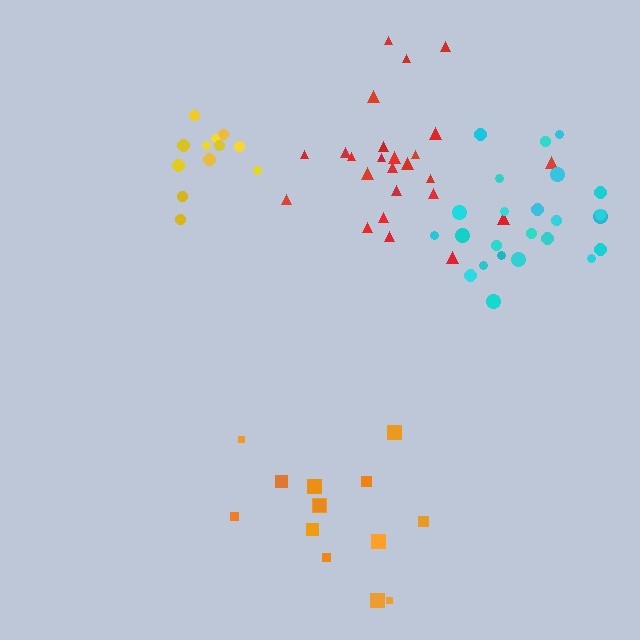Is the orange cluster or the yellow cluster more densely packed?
Yellow.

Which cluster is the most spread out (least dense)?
Orange.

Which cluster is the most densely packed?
Red.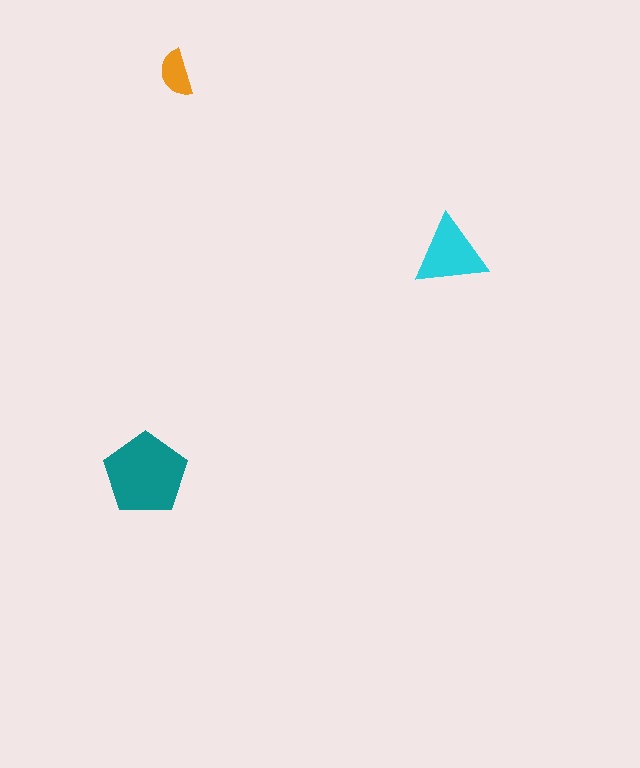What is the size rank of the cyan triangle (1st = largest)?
2nd.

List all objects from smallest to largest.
The orange semicircle, the cyan triangle, the teal pentagon.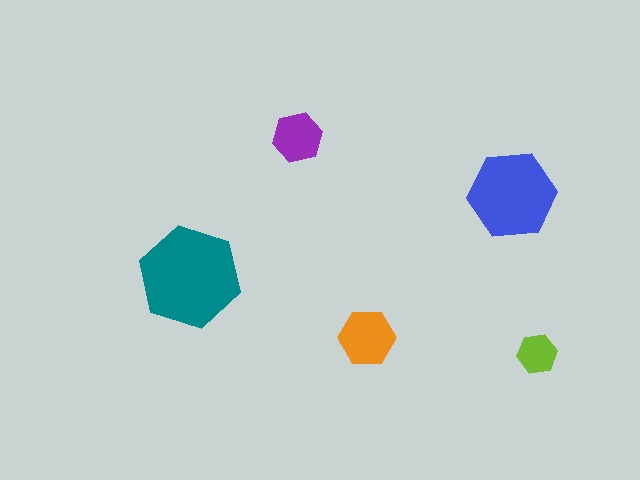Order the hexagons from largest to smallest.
the teal one, the blue one, the orange one, the purple one, the lime one.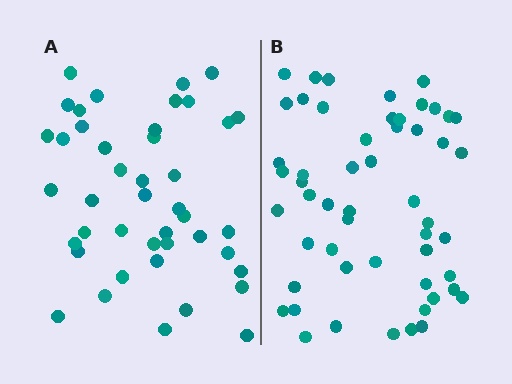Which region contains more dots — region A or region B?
Region B (the right region) has more dots.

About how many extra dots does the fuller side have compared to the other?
Region B has roughly 10 or so more dots than region A.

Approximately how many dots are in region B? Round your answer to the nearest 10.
About 50 dots. (The exact count is 53, which rounds to 50.)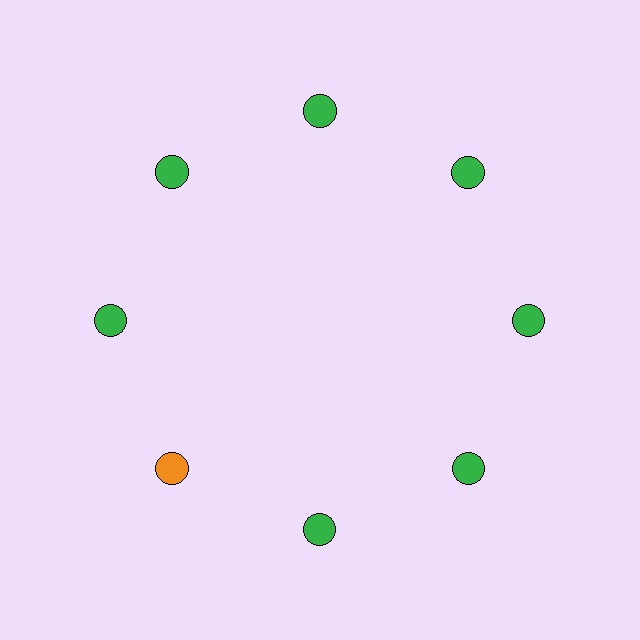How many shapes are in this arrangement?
There are 8 shapes arranged in a ring pattern.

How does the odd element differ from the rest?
It has a different color: orange instead of green.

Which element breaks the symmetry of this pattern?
The orange circle at roughly the 8 o'clock position breaks the symmetry. All other shapes are green circles.